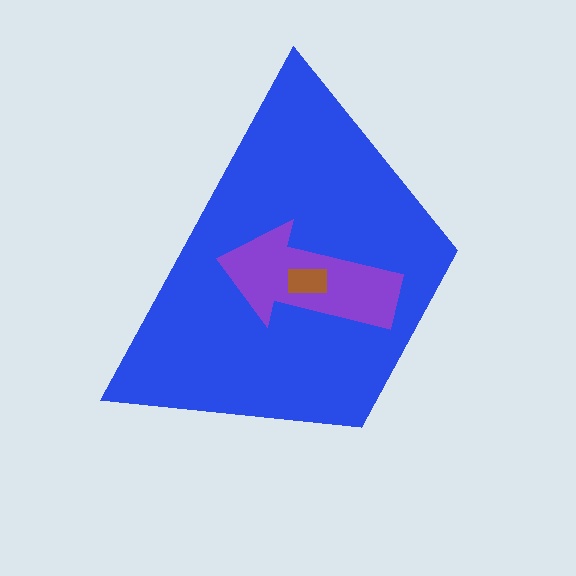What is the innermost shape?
The brown rectangle.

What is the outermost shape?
The blue trapezoid.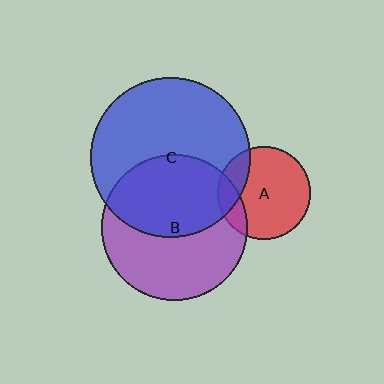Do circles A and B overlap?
Yes.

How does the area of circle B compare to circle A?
Approximately 2.5 times.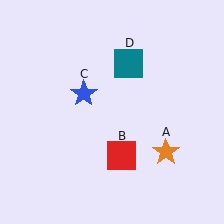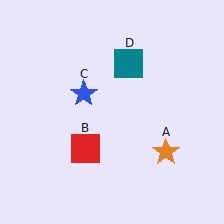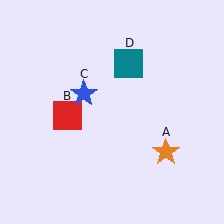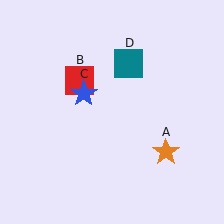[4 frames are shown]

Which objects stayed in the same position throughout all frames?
Orange star (object A) and blue star (object C) and teal square (object D) remained stationary.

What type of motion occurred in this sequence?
The red square (object B) rotated clockwise around the center of the scene.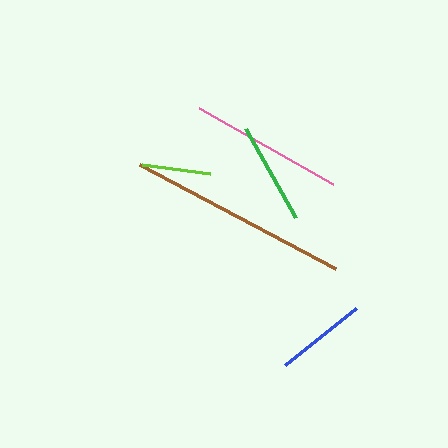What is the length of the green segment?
The green segment is approximately 102 pixels long.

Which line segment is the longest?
The brown line is the longest at approximately 222 pixels.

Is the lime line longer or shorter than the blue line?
The blue line is longer than the lime line.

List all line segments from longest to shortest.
From longest to shortest: brown, pink, green, blue, lime.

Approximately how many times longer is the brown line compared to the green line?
The brown line is approximately 2.2 times the length of the green line.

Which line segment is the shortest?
The lime line is the shortest at approximately 69 pixels.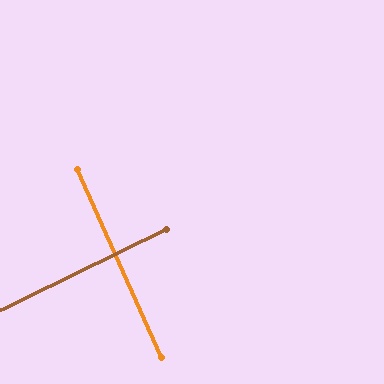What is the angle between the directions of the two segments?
Approximately 88 degrees.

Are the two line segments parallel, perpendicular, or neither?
Perpendicular — they meet at approximately 88°.